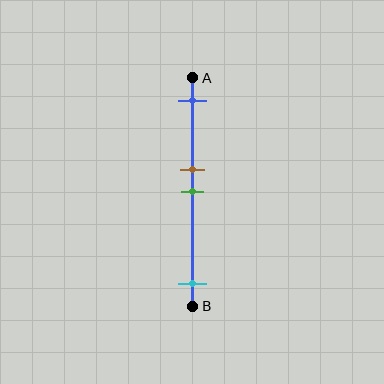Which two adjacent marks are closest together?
The brown and green marks are the closest adjacent pair.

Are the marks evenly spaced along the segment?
No, the marks are not evenly spaced.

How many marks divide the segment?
There are 4 marks dividing the segment.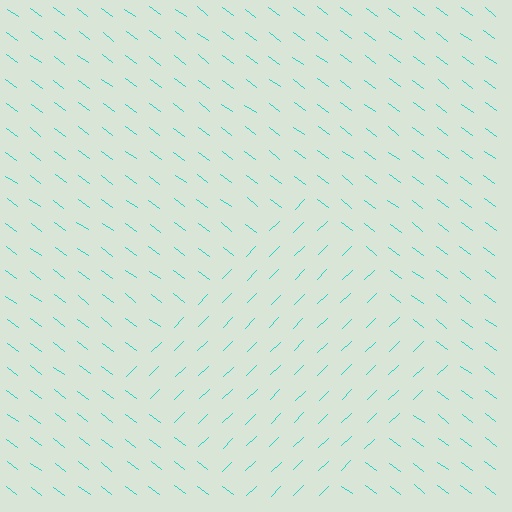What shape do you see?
I see a diamond.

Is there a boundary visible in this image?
Yes, there is a texture boundary formed by a change in line orientation.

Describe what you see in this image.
The image is filled with small cyan line segments. A diamond region in the image has lines oriented differently from the surrounding lines, creating a visible texture boundary.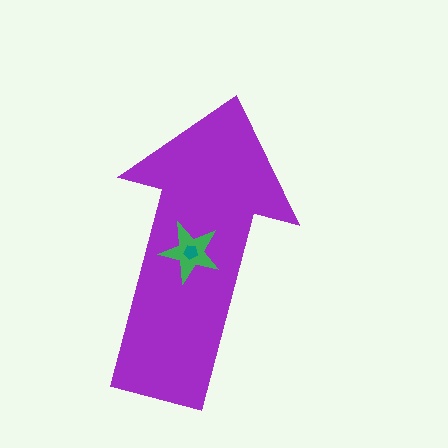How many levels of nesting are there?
3.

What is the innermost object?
The teal pentagon.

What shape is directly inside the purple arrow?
The green star.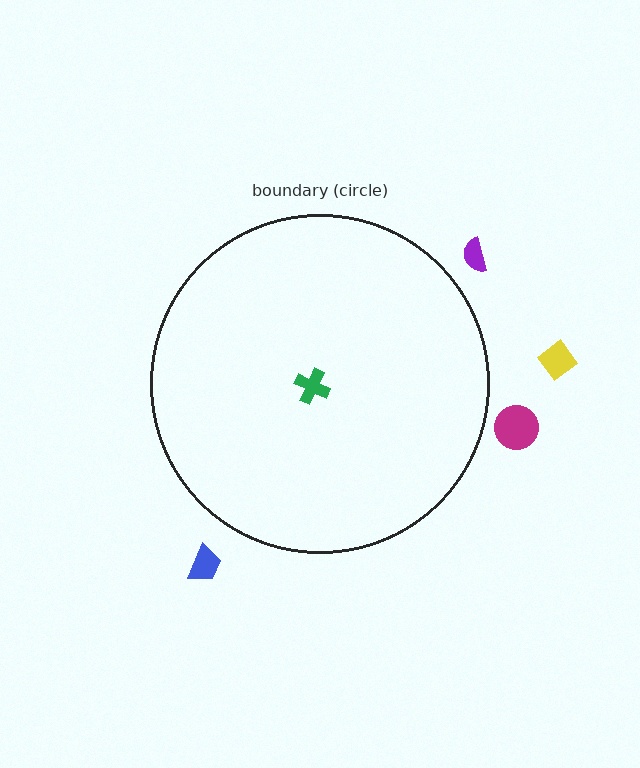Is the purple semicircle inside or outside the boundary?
Outside.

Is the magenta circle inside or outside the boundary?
Outside.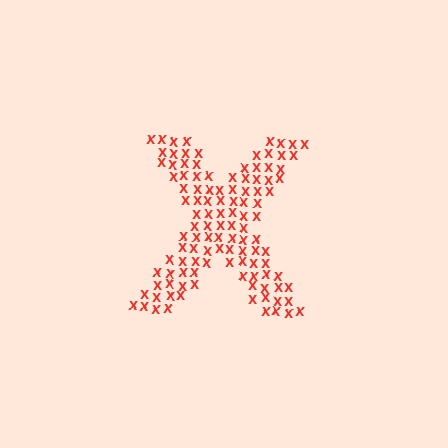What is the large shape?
The large shape is the letter X.